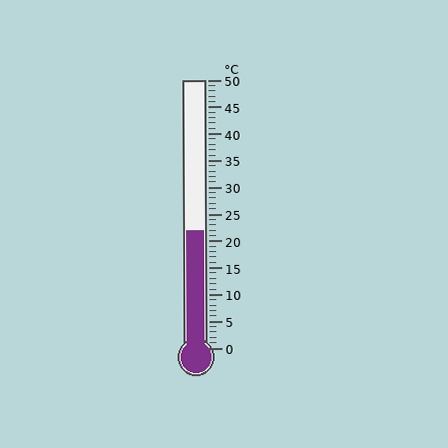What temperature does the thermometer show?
The thermometer shows approximately 22°C.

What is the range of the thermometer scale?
The thermometer scale ranges from 0°C to 50°C.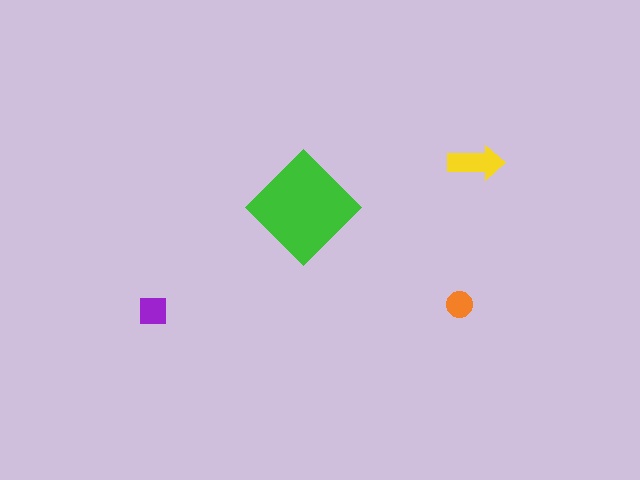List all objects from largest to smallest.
The green diamond, the yellow arrow, the purple square, the orange circle.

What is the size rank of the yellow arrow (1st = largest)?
2nd.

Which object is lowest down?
The purple square is bottommost.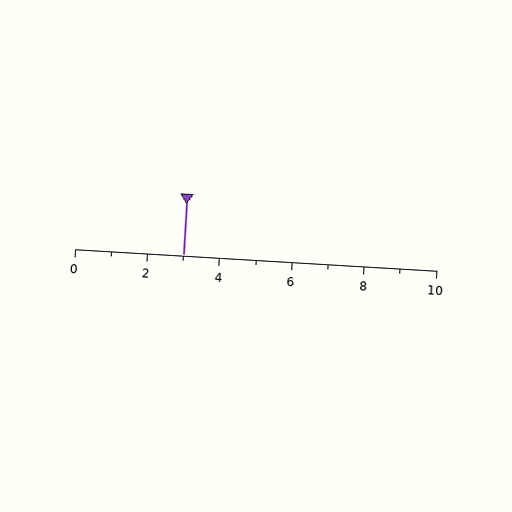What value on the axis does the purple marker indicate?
The marker indicates approximately 3.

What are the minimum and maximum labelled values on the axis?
The axis runs from 0 to 10.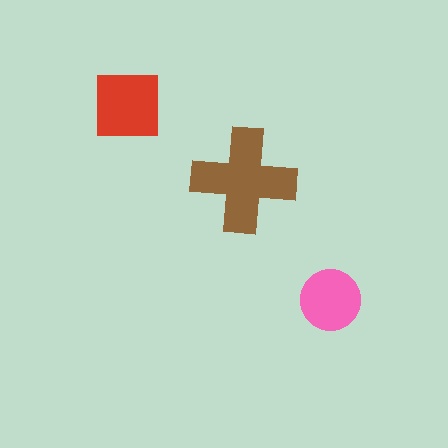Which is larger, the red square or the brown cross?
The brown cross.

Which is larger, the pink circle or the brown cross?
The brown cross.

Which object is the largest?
The brown cross.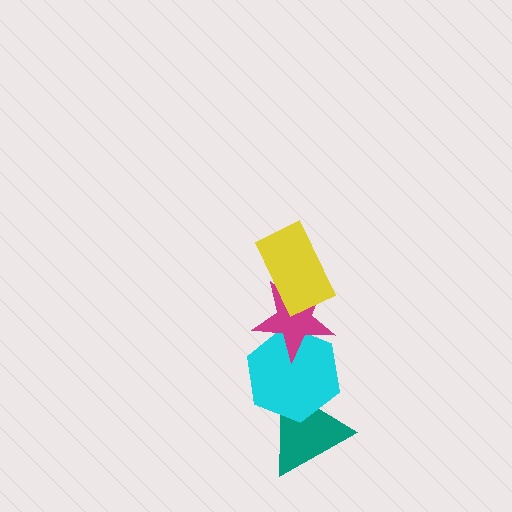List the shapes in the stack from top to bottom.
From top to bottom: the yellow rectangle, the magenta star, the cyan hexagon, the teal triangle.